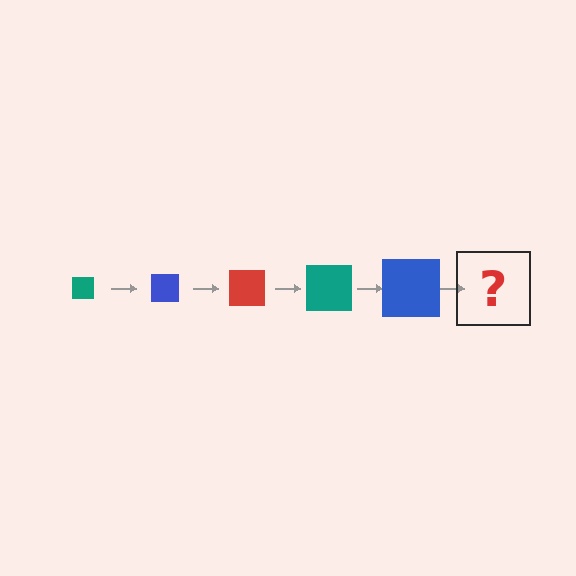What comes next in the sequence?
The next element should be a red square, larger than the previous one.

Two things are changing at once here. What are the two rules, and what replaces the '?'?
The two rules are that the square grows larger each step and the color cycles through teal, blue, and red. The '?' should be a red square, larger than the previous one.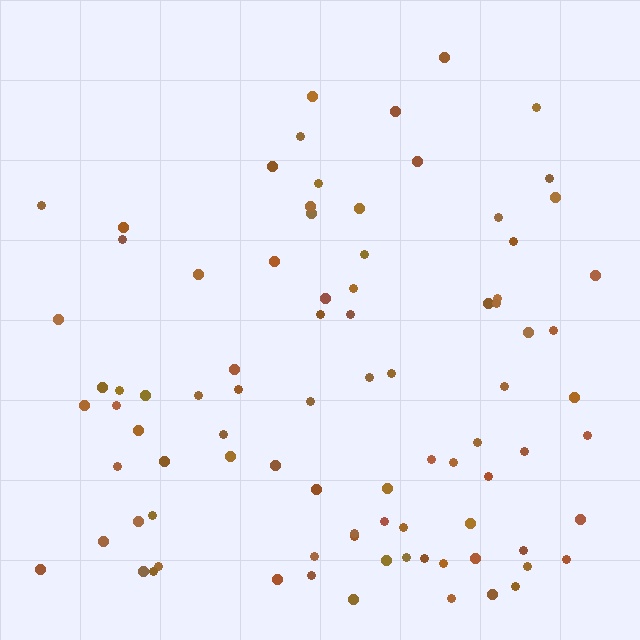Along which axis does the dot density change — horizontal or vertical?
Vertical.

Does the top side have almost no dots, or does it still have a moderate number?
Still a moderate number, just noticeably fewer than the bottom.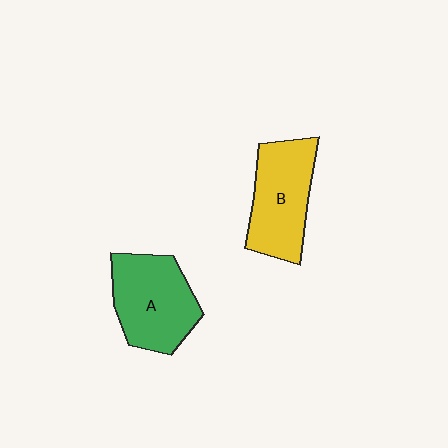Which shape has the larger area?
Shape A (green).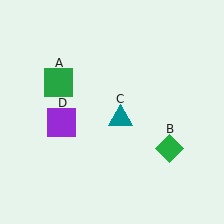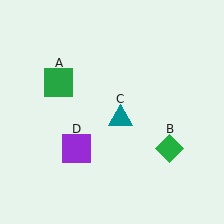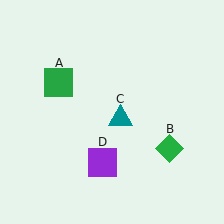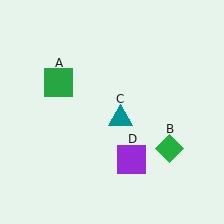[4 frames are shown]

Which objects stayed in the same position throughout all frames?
Green square (object A) and green diamond (object B) and teal triangle (object C) remained stationary.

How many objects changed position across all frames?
1 object changed position: purple square (object D).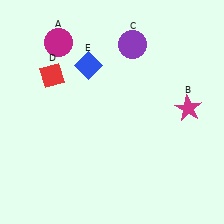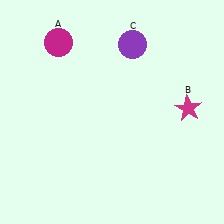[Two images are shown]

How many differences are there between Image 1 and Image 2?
There are 2 differences between the two images.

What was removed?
The blue diamond (E), the red diamond (D) were removed in Image 2.